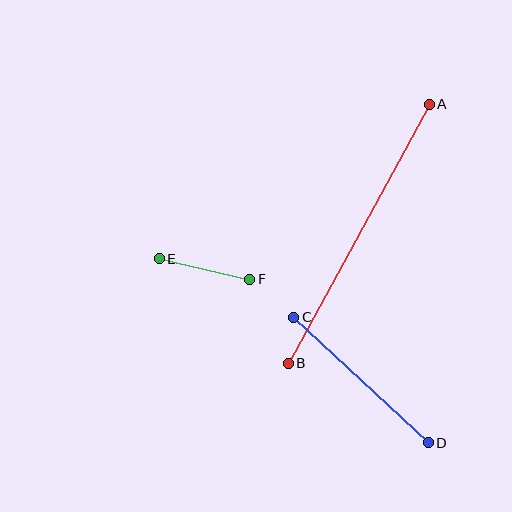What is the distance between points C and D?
The distance is approximately 184 pixels.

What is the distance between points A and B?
The distance is approximately 295 pixels.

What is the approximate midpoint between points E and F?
The midpoint is at approximately (205, 269) pixels.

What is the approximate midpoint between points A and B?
The midpoint is at approximately (359, 234) pixels.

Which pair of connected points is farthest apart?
Points A and B are farthest apart.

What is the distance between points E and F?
The distance is approximately 93 pixels.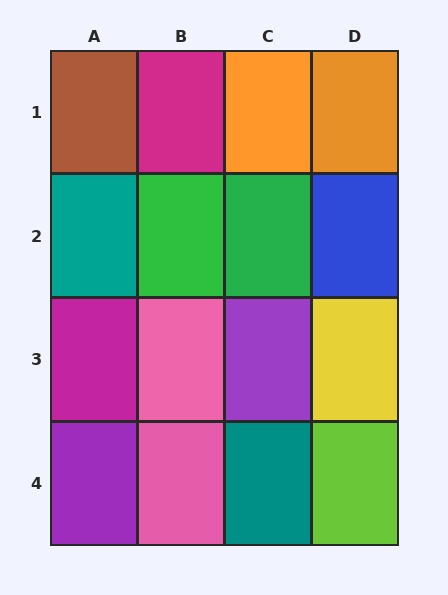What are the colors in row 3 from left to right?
Magenta, pink, purple, yellow.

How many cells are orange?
2 cells are orange.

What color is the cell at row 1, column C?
Orange.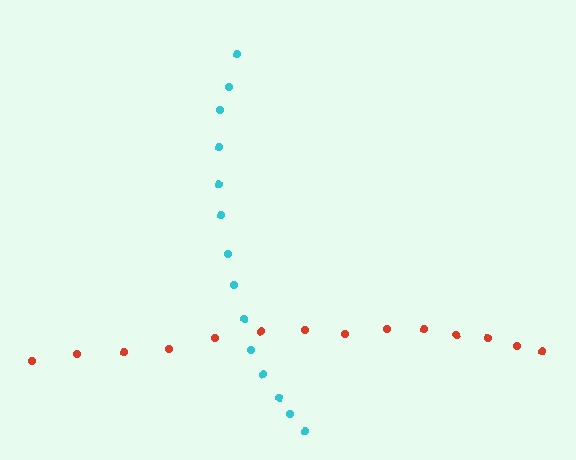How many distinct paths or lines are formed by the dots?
There are 2 distinct paths.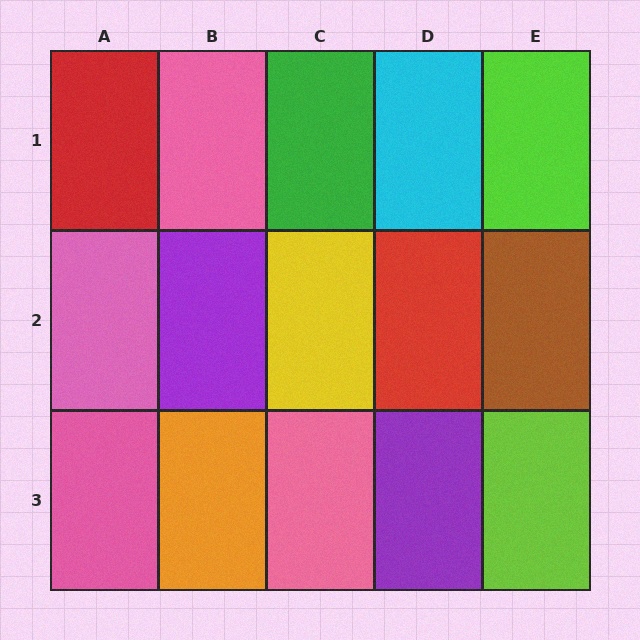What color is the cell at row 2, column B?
Purple.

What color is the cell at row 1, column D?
Cyan.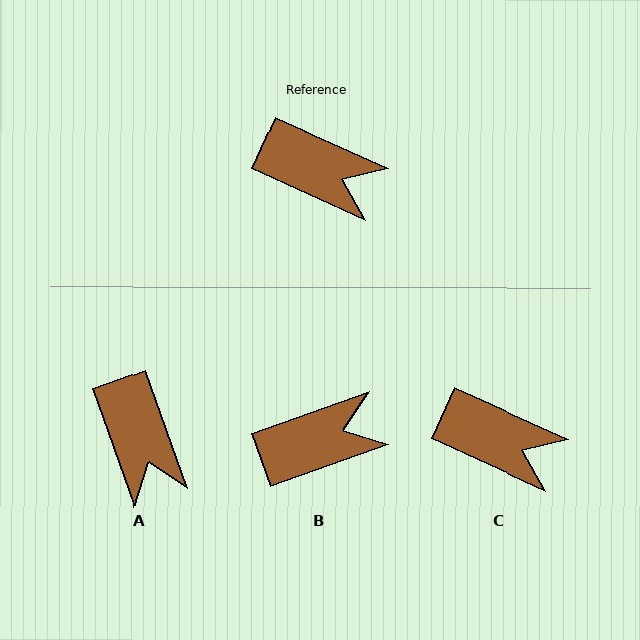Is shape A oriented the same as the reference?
No, it is off by about 46 degrees.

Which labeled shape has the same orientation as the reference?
C.